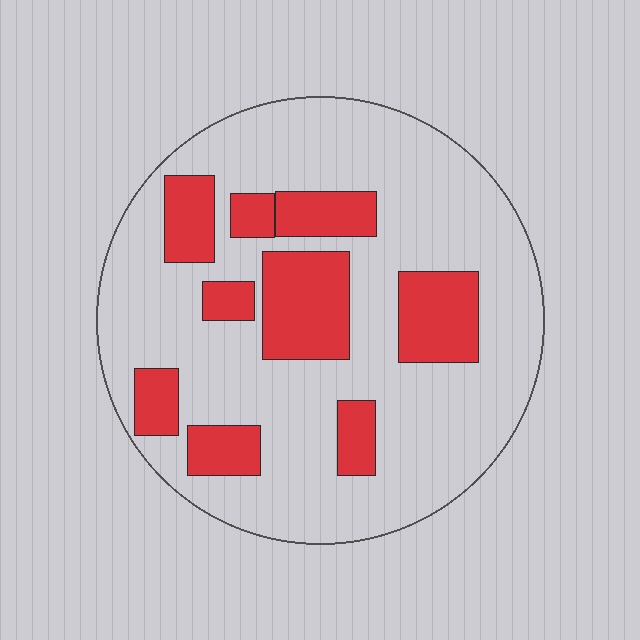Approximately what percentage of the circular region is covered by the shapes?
Approximately 25%.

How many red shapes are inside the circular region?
9.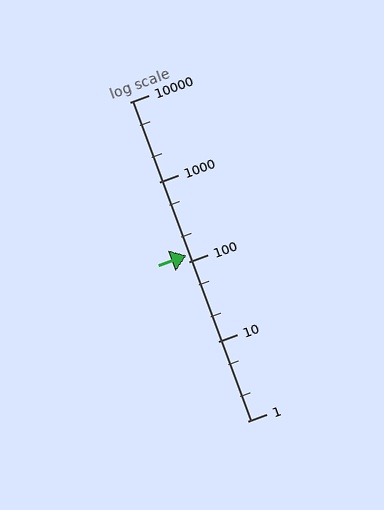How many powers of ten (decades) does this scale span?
The scale spans 4 decades, from 1 to 10000.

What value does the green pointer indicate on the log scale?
The pointer indicates approximately 120.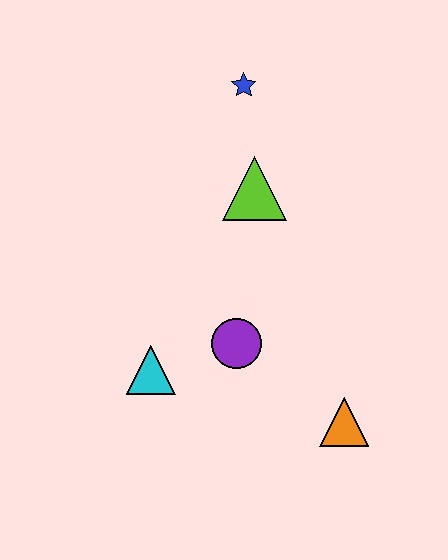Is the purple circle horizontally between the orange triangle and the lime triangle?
No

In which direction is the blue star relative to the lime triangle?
The blue star is above the lime triangle.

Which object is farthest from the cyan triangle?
The blue star is farthest from the cyan triangle.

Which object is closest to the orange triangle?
The purple circle is closest to the orange triangle.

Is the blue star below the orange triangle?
No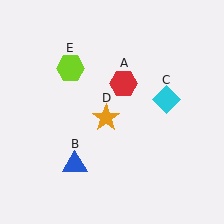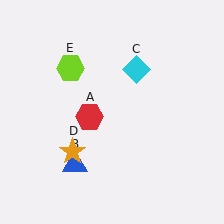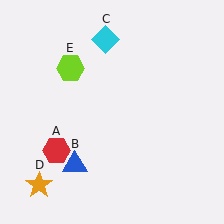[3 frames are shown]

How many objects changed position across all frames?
3 objects changed position: red hexagon (object A), cyan diamond (object C), orange star (object D).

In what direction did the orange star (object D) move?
The orange star (object D) moved down and to the left.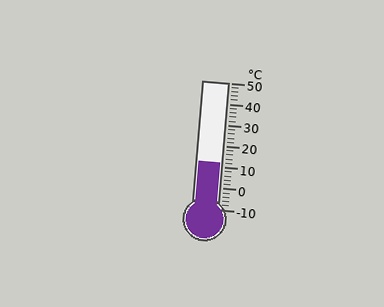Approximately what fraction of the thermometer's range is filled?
The thermometer is filled to approximately 35% of its range.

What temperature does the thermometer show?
The thermometer shows approximately 12°C.